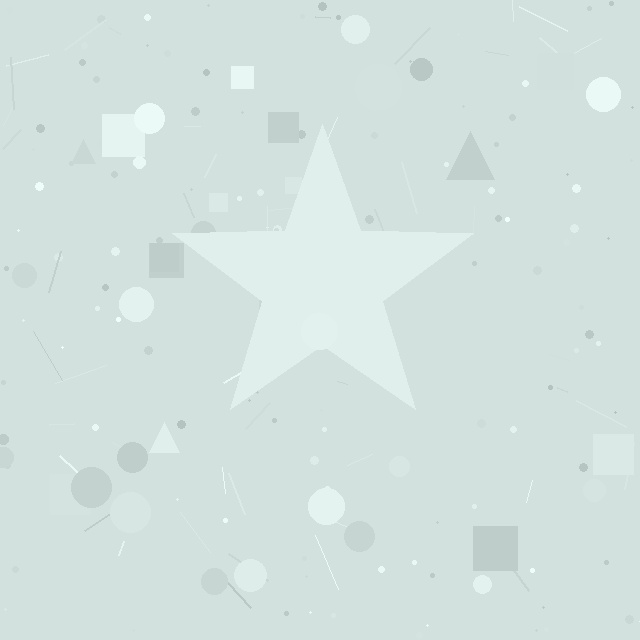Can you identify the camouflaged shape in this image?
The camouflaged shape is a star.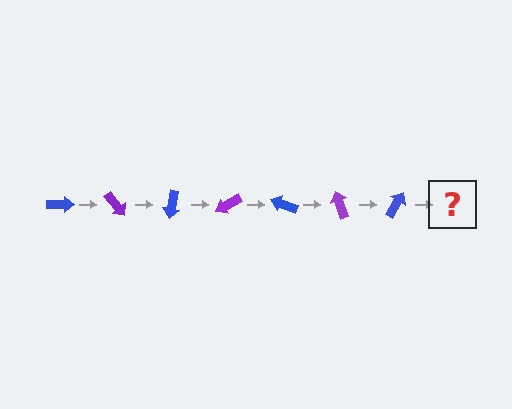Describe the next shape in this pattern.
It should be a purple arrow, rotated 350 degrees from the start.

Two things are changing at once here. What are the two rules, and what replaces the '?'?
The two rules are that it rotates 50 degrees each step and the color cycles through blue and purple. The '?' should be a purple arrow, rotated 350 degrees from the start.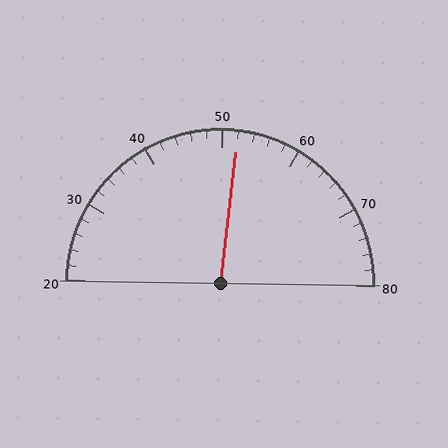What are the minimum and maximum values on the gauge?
The gauge ranges from 20 to 80.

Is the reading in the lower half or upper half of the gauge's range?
The reading is in the upper half of the range (20 to 80).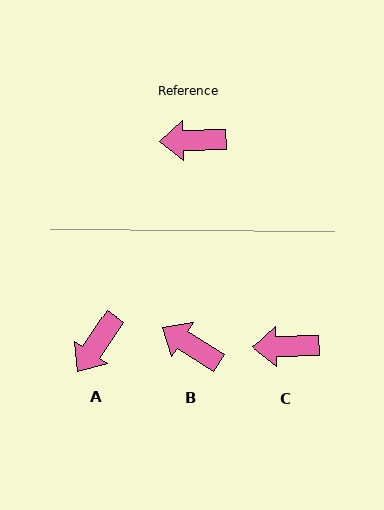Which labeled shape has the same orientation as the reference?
C.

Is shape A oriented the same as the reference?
No, it is off by about 54 degrees.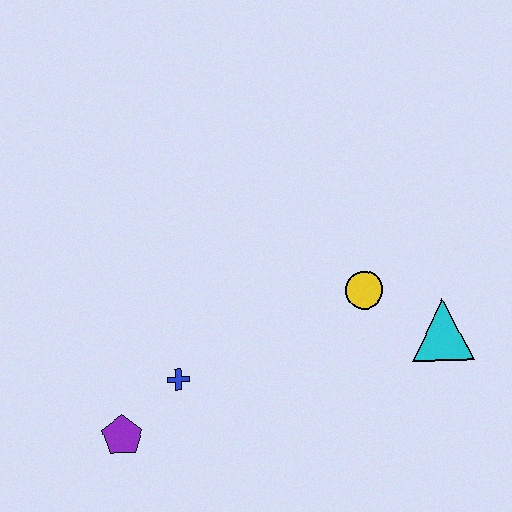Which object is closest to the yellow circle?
The cyan triangle is closest to the yellow circle.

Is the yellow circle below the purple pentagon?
No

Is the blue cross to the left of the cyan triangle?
Yes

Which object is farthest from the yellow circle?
The purple pentagon is farthest from the yellow circle.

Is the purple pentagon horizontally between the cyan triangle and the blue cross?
No